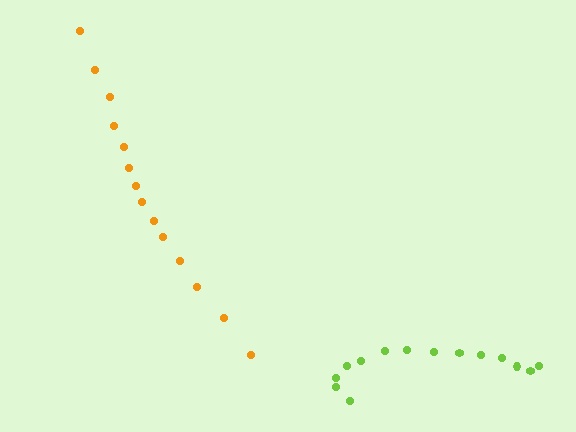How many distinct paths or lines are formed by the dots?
There are 2 distinct paths.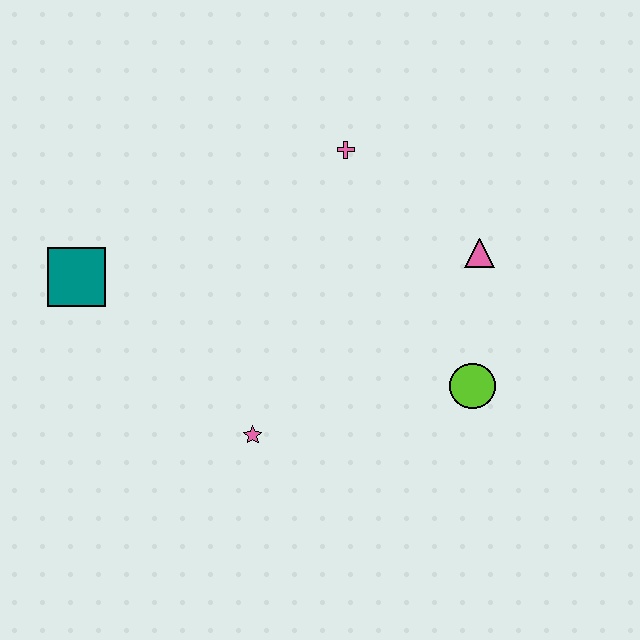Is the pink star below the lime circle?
Yes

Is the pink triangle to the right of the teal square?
Yes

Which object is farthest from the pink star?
The pink cross is farthest from the pink star.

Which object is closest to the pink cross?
The pink triangle is closest to the pink cross.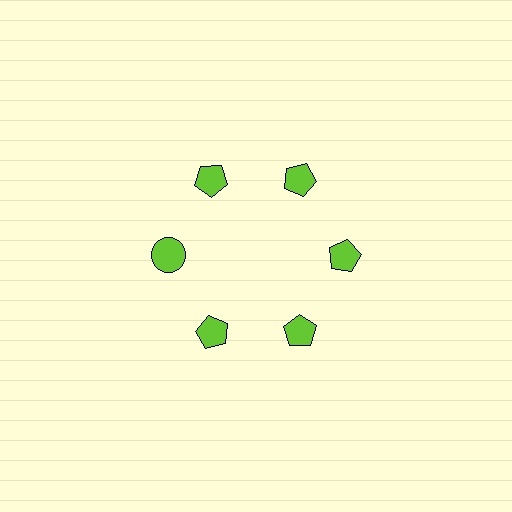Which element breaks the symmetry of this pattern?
The lime circle at roughly the 9 o'clock position breaks the symmetry. All other shapes are lime pentagons.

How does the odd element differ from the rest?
It has a different shape: circle instead of pentagon.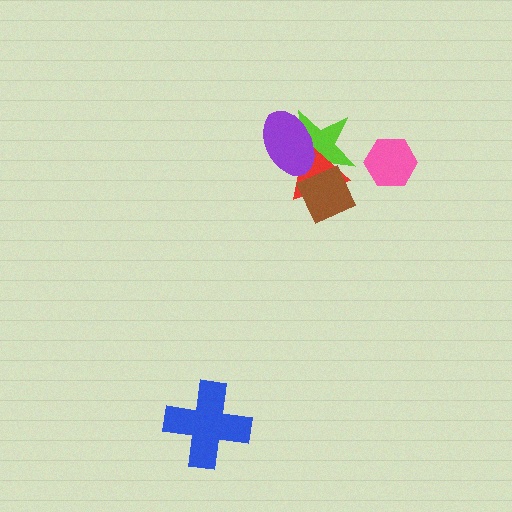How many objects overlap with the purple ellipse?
2 objects overlap with the purple ellipse.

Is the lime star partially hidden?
Yes, it is partially covered by another shape.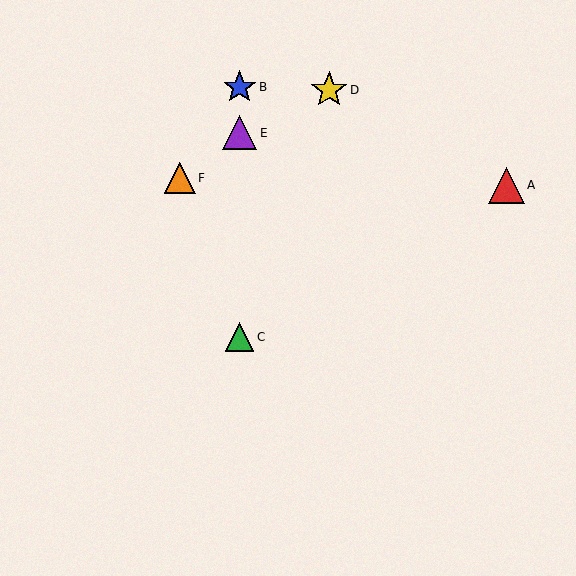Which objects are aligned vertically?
Objects B, C, E are aligned vertically.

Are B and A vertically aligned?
No, B is at x≈240 and A is at x≈506.